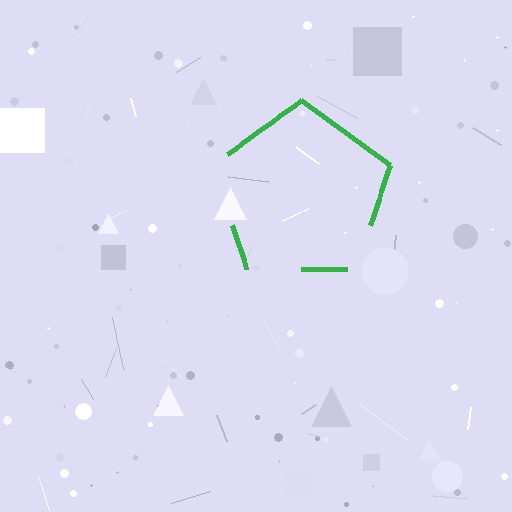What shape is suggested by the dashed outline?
The dashed outline suggests a pentagon.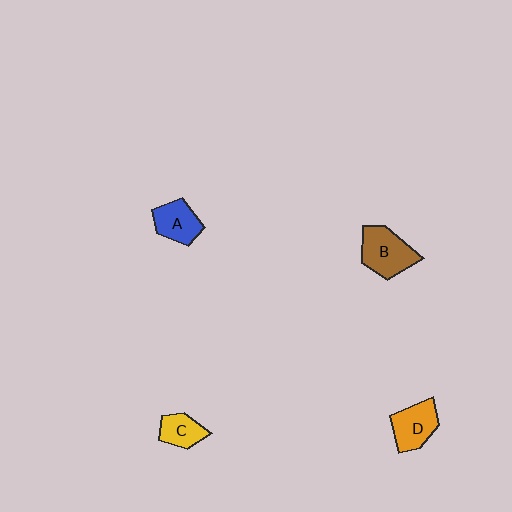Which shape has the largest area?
Shape B (brown).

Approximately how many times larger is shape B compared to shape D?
Approximately 1.2 times.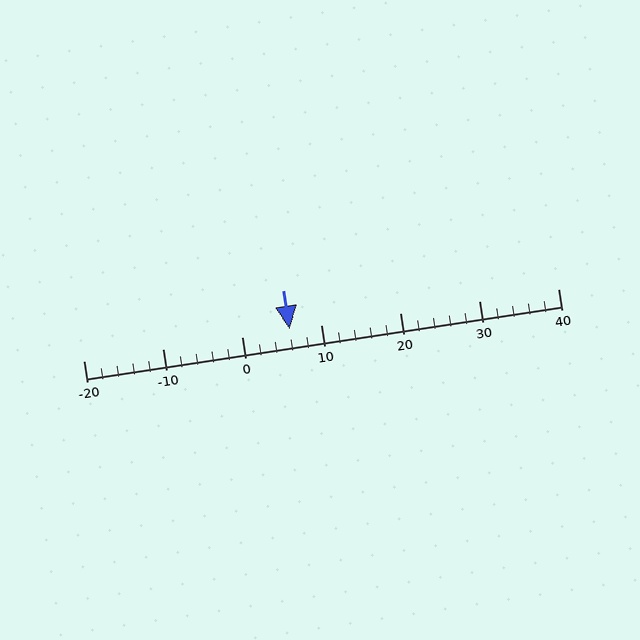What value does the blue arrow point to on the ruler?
The blue arrow points to approximately 6.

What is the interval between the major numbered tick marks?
The major tick marks are spaced 10 units apart.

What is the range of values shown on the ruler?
The ruler shows values from -20 to 40.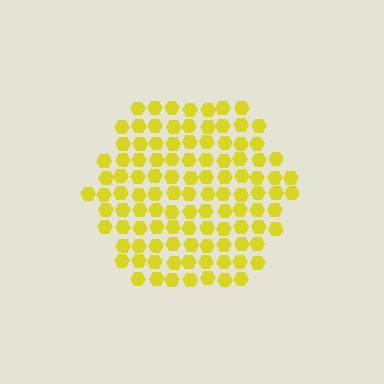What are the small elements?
The small elements are hexagons.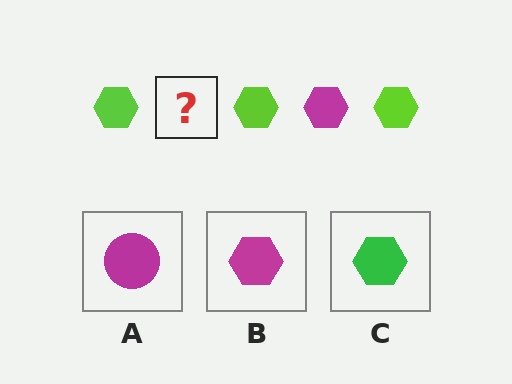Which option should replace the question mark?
Option B.